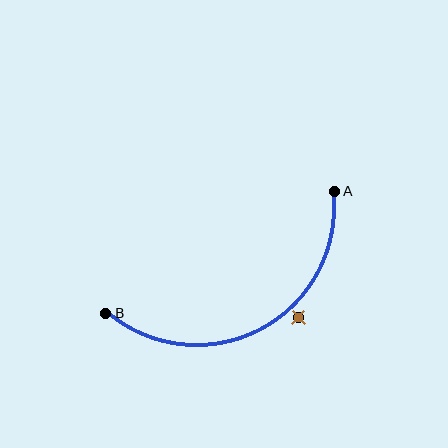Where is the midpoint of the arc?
The arc midpoint is the point on the curve farthest from the straight line joining A and B. It sits below that line.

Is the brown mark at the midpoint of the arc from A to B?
No — the brown mark does not lie on the arc at all. It sits slightly outside the curve.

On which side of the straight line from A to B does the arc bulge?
The arc bulges below the straight line connecting A and B.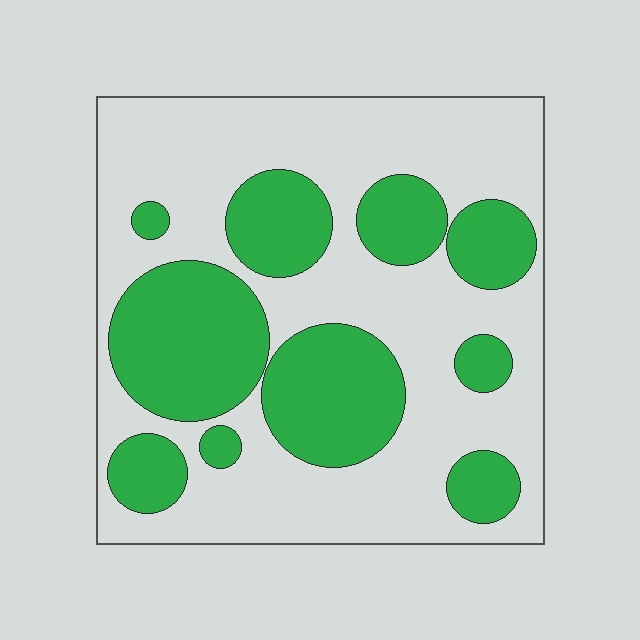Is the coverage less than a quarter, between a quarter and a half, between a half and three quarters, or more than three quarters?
Between a quarter and a half.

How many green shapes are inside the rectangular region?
10.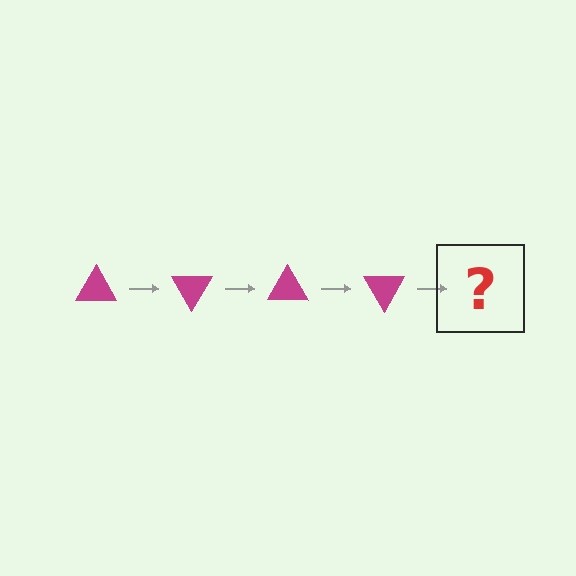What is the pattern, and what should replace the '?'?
The pattern is that the triangle rotates 60 degrees each step. The '?' should be a magenta triangle rotated 240 degrees.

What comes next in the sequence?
The next element should be a magenta triangle rotated 240 degrees.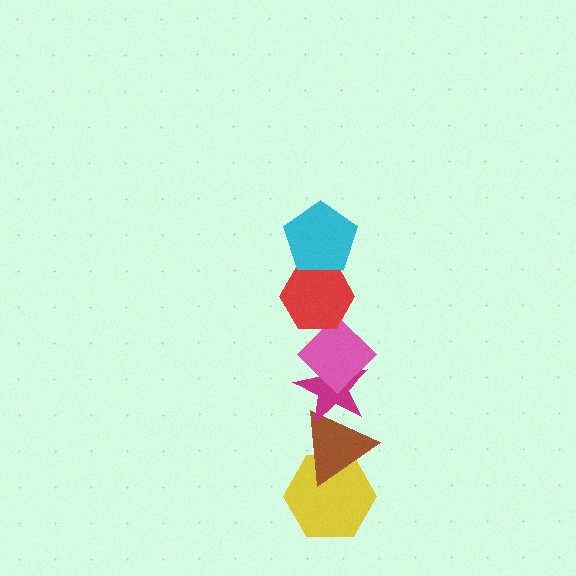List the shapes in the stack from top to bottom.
From top to bottom: the cyan pentagon, the red hexagon, the pink diamond, the magenta star, the brown triangle, the yellow hexagon.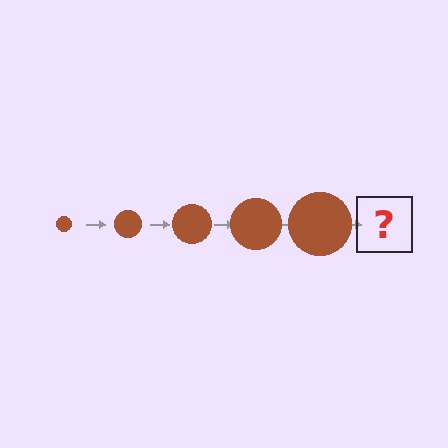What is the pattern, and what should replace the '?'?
The pattern is that the circle gets progressively larger each step. The '?' should be a brown circle, larger than the previous one.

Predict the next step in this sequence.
The next step is a brown circle, larger than the previous one.